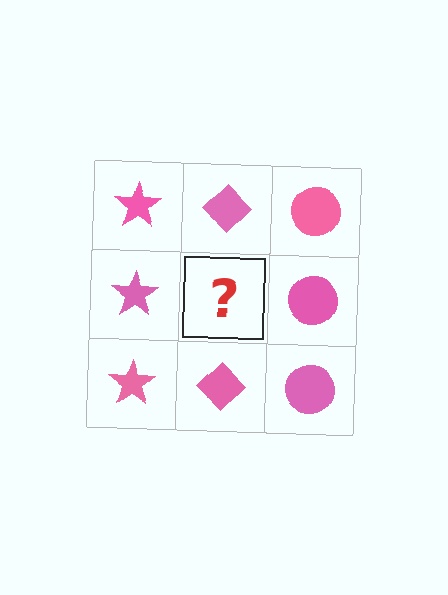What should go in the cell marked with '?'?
The missing cell should contain a pink diamond.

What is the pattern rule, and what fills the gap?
The rule is that each column has a consistent shape. The gap should be filled with a pink diamond.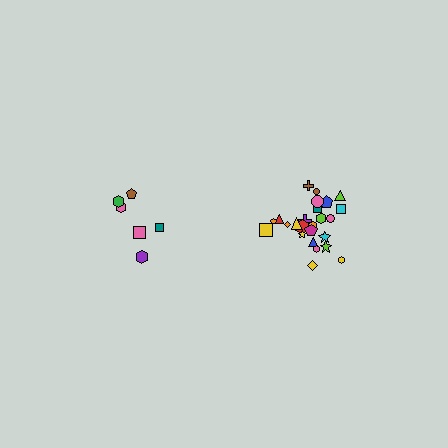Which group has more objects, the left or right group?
The right group.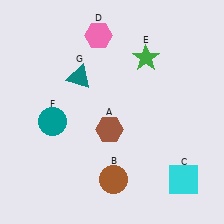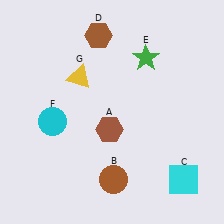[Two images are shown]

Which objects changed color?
D changed from pink to brown. F changed from teal to cyan. G changed from teal to yellow.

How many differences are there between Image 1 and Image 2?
There are 3 differences between the two images.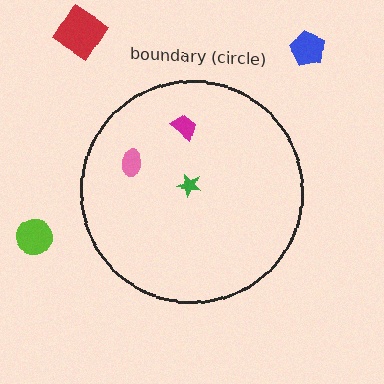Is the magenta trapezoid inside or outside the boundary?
Inside.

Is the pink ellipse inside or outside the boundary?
Inside.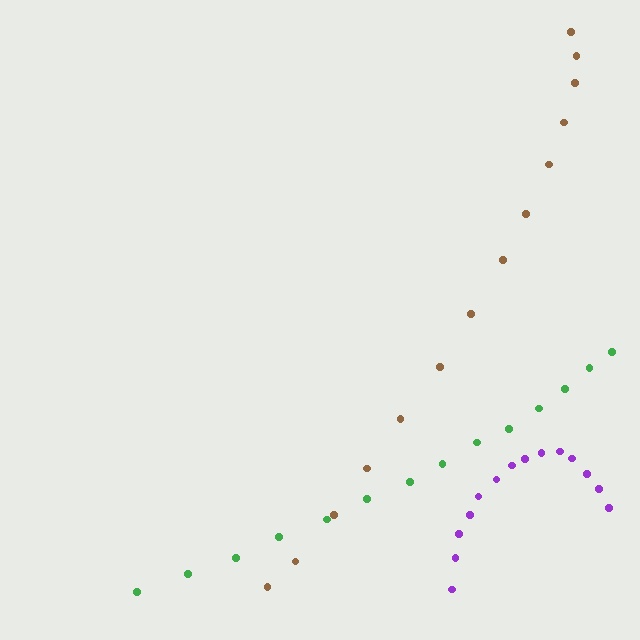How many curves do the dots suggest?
There are 3 distinct paths.